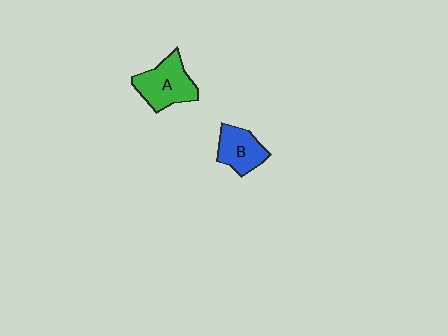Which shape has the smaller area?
Shape B (blue).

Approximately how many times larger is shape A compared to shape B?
Approximately 1.3 times.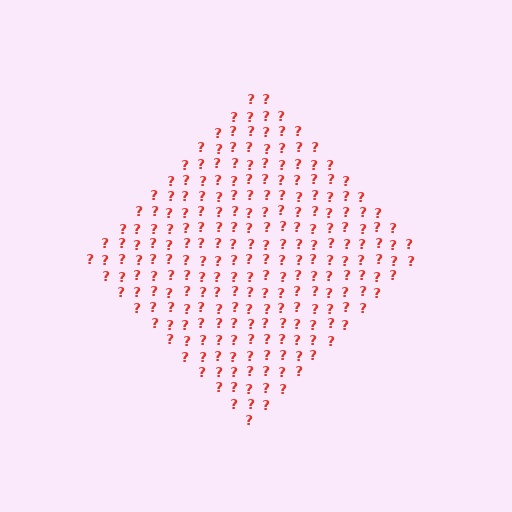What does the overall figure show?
The overall figure shows a diamond.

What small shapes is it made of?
It is made of small question marks.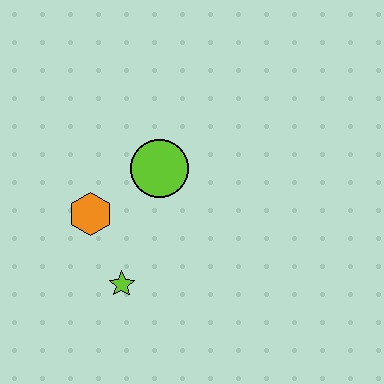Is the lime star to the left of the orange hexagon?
No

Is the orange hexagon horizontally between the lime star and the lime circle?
No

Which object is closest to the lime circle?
The orange hexagon is closest to the lime circle.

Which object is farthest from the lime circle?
The lime star is farthest from the lime circle.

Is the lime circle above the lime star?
Yes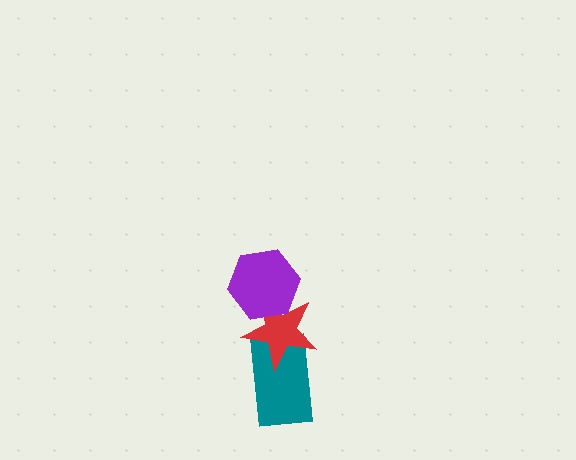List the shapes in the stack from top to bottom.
From top to bottom: the purple hexagon, the red star, the teal rectangle.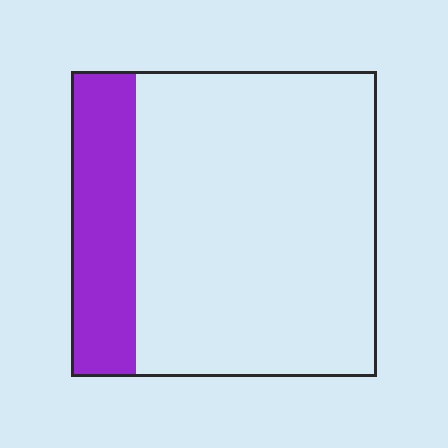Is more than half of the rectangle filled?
No.